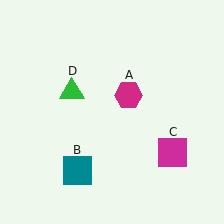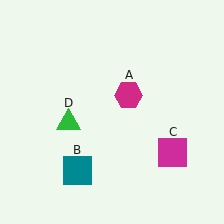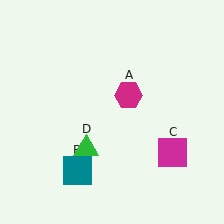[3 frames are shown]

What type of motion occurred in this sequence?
The green triangle (object D) rotated counterclockwise around the center of the scene.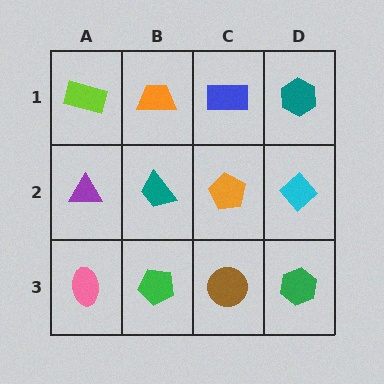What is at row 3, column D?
A green hexagon.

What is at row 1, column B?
An orange trapezoid.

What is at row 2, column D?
A cyan diamond.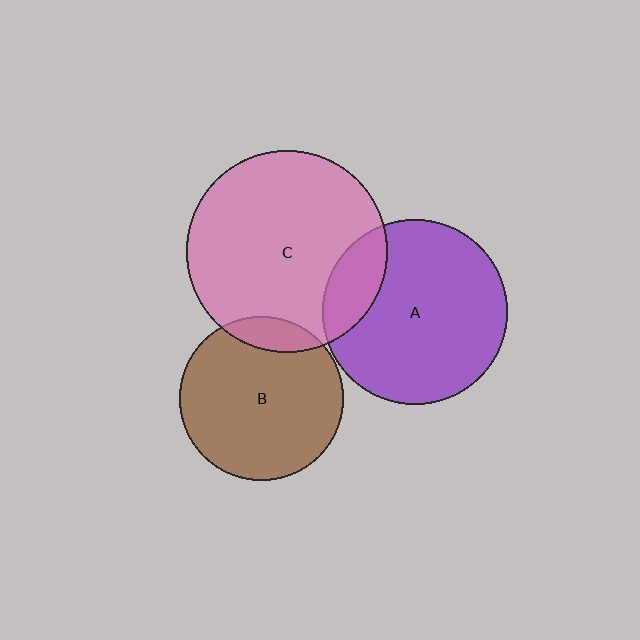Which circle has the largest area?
Circle C (pink).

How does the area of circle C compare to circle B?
Approximately 1.5 times.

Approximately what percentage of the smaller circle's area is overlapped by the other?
Approximately 10%.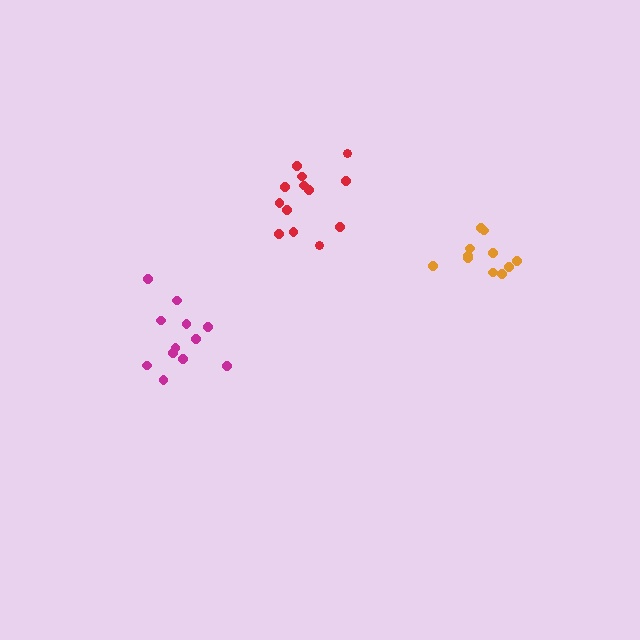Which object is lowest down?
The magenta cluster is bottommost.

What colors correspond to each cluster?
The clusters are colored: magenta, red, orange.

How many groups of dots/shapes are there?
There are 3 groups.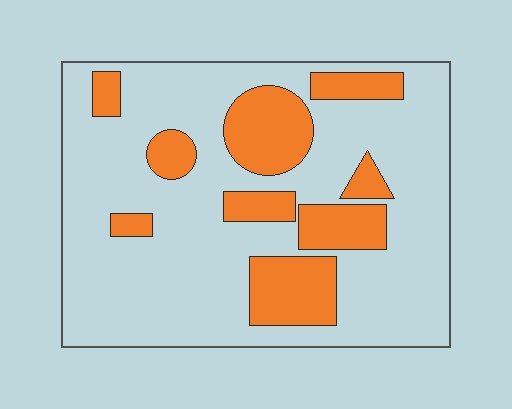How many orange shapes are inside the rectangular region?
9.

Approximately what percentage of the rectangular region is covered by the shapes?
Approximately 25%.